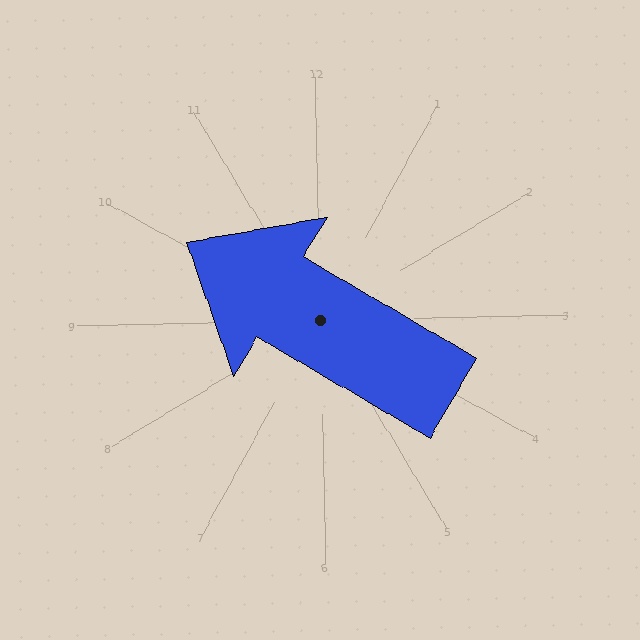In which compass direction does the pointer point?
Northwest.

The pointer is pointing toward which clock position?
Roughly 10 o'clock.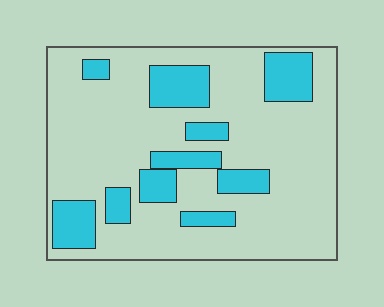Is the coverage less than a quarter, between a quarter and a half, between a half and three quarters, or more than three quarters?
Less than a quarter.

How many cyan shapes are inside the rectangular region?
10.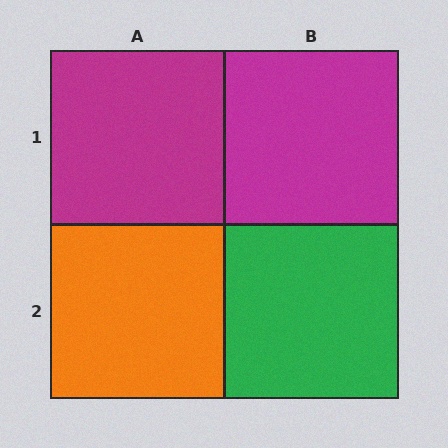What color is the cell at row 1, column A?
Magenta.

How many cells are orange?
1 cell is orange.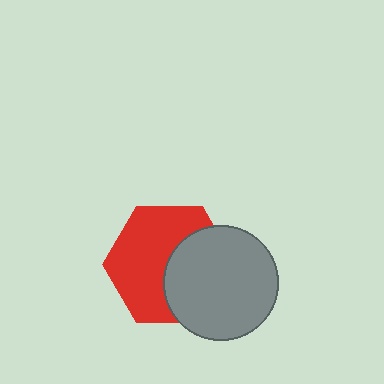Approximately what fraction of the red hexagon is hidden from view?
Roughly 41% of the red hexagon is hidden behind the gray circle.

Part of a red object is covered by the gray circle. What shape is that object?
It is a hexagon.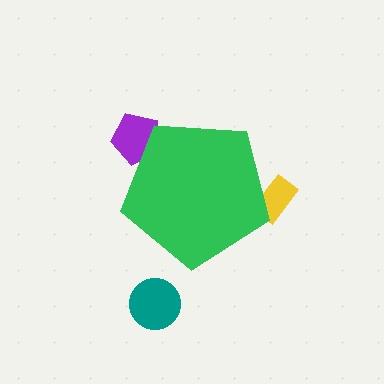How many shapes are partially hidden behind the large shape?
2 shapes are partially hidden.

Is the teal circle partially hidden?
No, the teal circle is fully visible.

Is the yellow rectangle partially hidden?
Yes, the yellow rectangle is partially hidden behind the green pentagon.